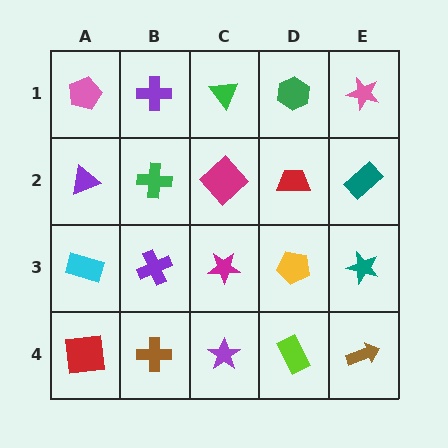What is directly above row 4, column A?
A cyan rectangle.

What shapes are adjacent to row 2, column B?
A purple cross (row 1, column B), a purple cross (row 3, column B), a purple triangle (row 2, column A), a magenta diamond (row 2, column C).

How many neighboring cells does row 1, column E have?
2.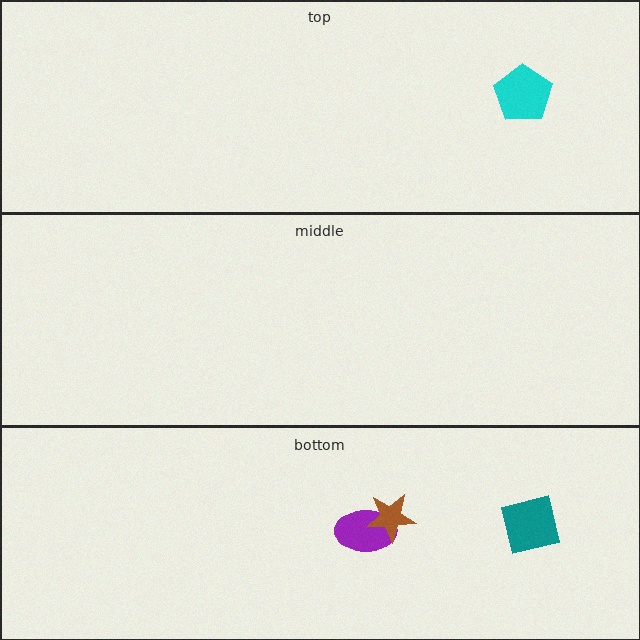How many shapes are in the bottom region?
3.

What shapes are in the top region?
The cyan pentagon.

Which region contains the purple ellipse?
The bottom region.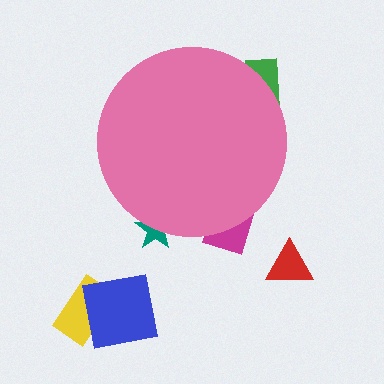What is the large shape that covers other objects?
A pink circle.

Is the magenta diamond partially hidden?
Yes, the magenta diamond is partially hidden behind the pink circle.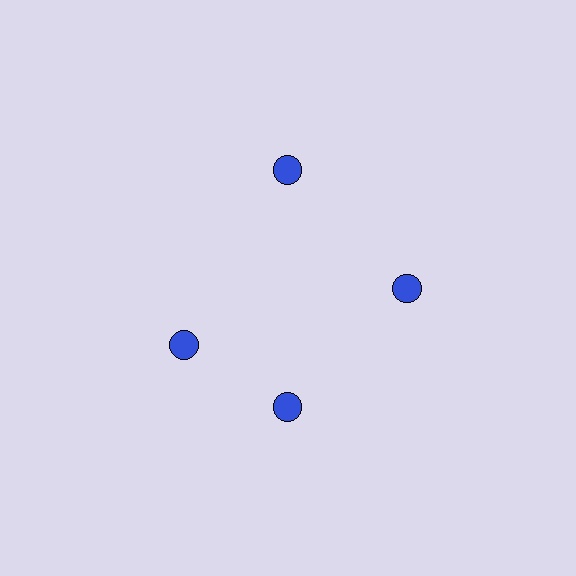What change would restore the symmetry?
The symmetry would be restored by rotating it back into even spacing with its neighbors so that all 4 circles sit at equal angles and equal distance from the center.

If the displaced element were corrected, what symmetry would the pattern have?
It would have 4-fold rotational symmetry — the pattern would map onto itself every 90 degrees.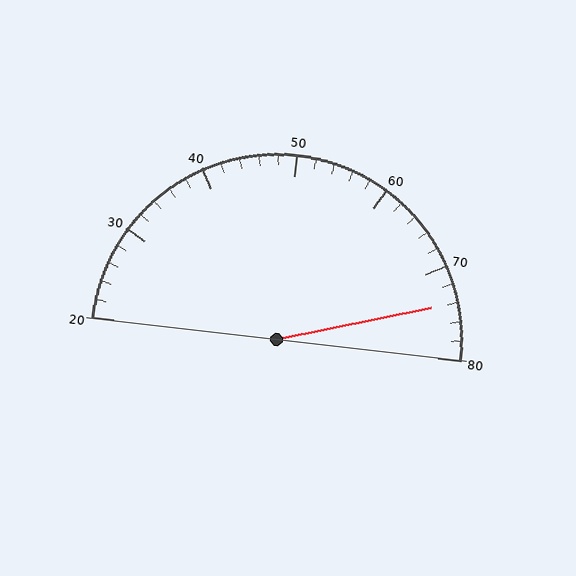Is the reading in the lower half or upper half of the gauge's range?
The reading is in the upper half of the range (20 to 80).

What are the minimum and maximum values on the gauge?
The gauge ranges from 20 to 80.